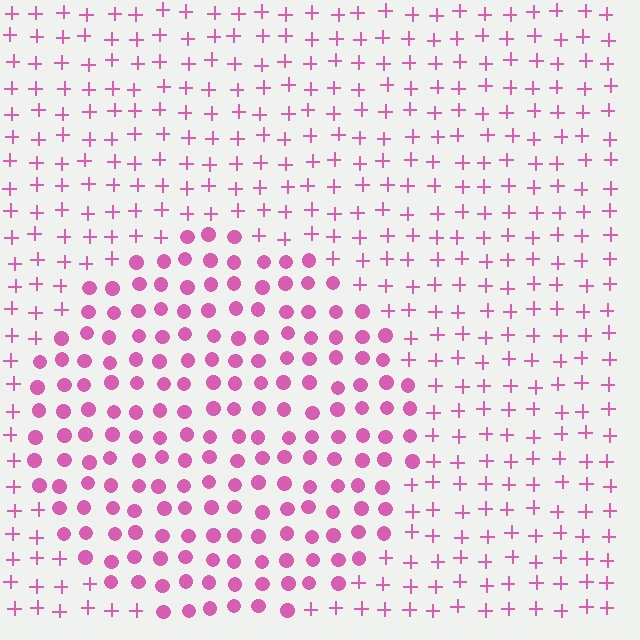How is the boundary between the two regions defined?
The boundary is defined by a change in element shape: circles inside vs. plus signs outside. All elements share the same color and spacing.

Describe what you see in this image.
The image is filled with small pink elements arranged in a uniform grid. A circle-shaped region contains circles, while the surrounding area contains plus signs. The boundary is defined purely by the change in element shape.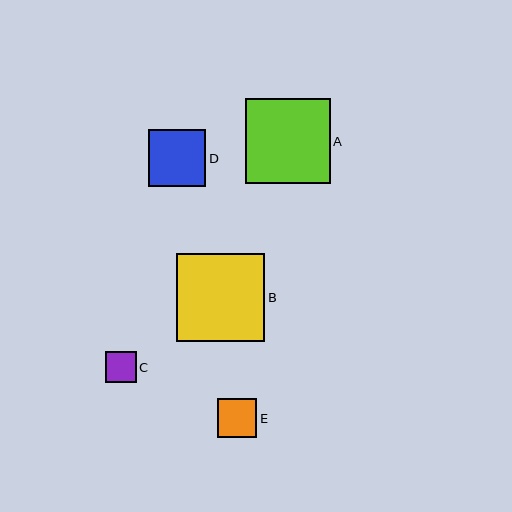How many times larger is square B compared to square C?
Square B is approximately 2.9 times the size of square C.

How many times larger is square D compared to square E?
Square D is approximately 1.5 times the size of square E.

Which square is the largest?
Square B is the largest with a size of approximately 88 pixels.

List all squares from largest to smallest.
From largest to smallest: B, A, D, E, C.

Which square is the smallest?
Square C is the smallest with a size of approximately 31 pixels.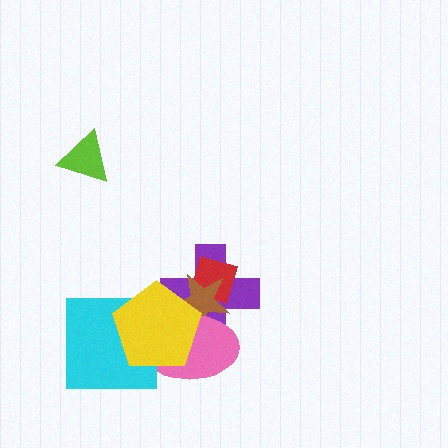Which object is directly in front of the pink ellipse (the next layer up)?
The cyan square is directly in front of the pink ellipse.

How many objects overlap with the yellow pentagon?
4 objects overlap with the yellow pentagon.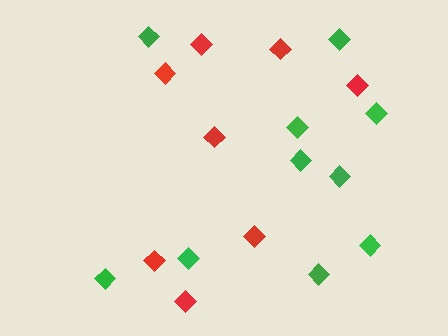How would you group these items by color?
There are 2 groups: one group of red diamonds (8) and one group of green diamonds (10).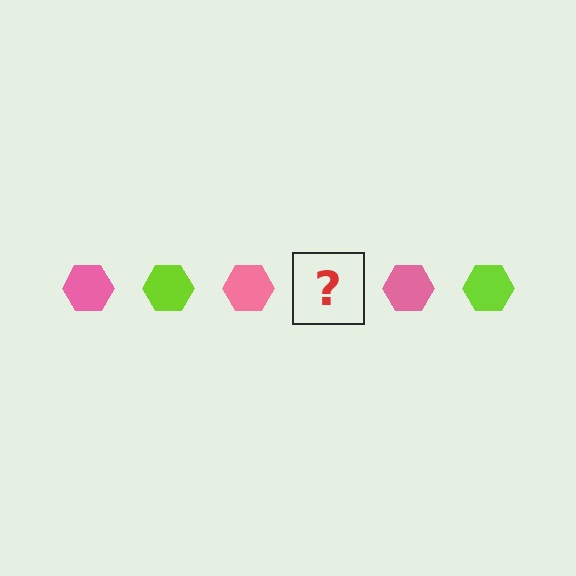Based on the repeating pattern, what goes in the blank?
The blank should be a lime hexagon.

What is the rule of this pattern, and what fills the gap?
The rule is that the pattern cycles through pink, lime hexagons. The gap should be filled with a lime hexagon.